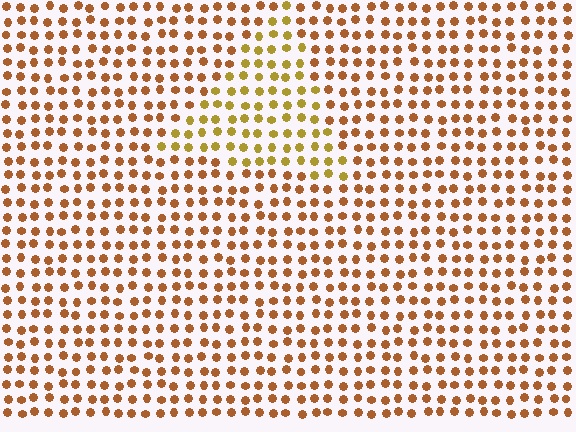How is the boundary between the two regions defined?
The boundary is defined purely by a slight shift in hue (about 28 degrees). Spacing, size, and orientation are identical on both sides.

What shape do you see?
I see a triangle.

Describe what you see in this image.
The image is filled with small brown elements in a uniform arrangement. A triangle-shaped region is visible where the elements are tinted to a slightly different hue, forming a subtle color boundary.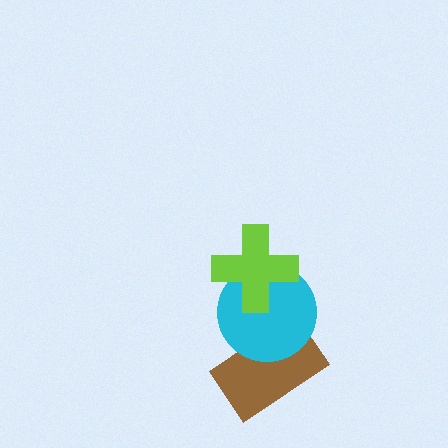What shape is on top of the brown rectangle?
The cyan circle is on top of the brown rectangle.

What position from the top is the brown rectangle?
The brown rectangle is 3rd from the top.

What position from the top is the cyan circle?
The cyan circle is 2nd from the top.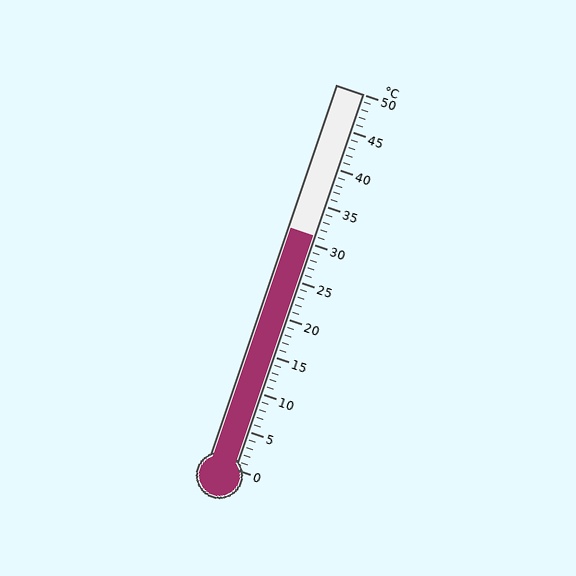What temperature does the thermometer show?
The thermometer shows approximately 31°C.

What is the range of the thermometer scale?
The thermometer scale ranges from 0°C to 50°C.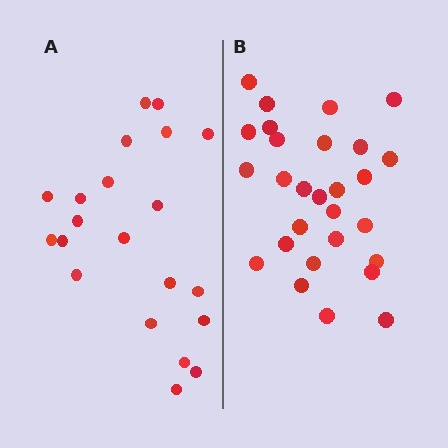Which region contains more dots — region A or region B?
Region B (the right region) has more dots.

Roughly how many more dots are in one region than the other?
Region B has roughly 8 or so more dots than region A.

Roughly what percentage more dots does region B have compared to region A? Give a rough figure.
About 35% more.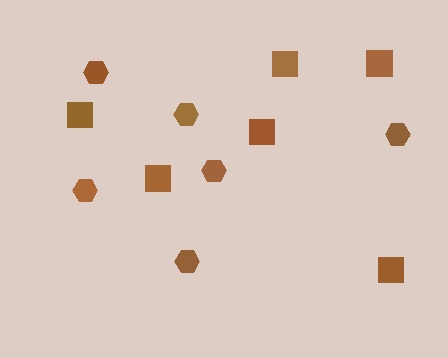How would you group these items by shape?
There are 2 groups: one group of squares (6) and one group of hexagons (6).